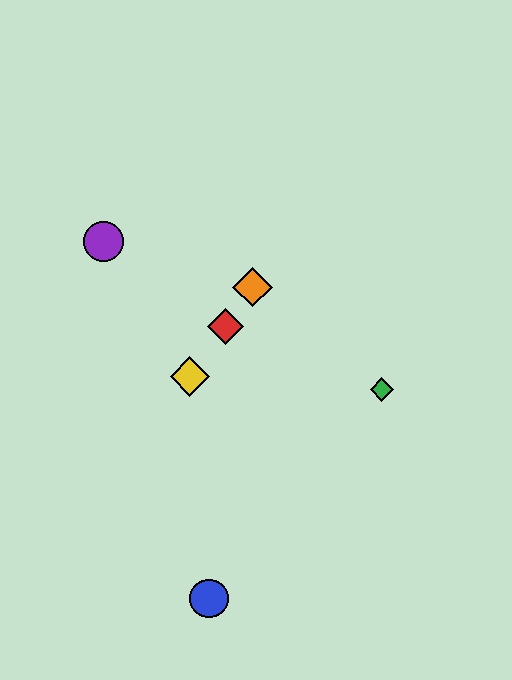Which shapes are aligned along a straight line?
The red diamond, the yellow diamond, the orange diamond are aligned along a straight line.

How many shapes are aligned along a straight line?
3 shapes (the red diamond, the yellow diamond, the orange diamond) are aligned along a straight line.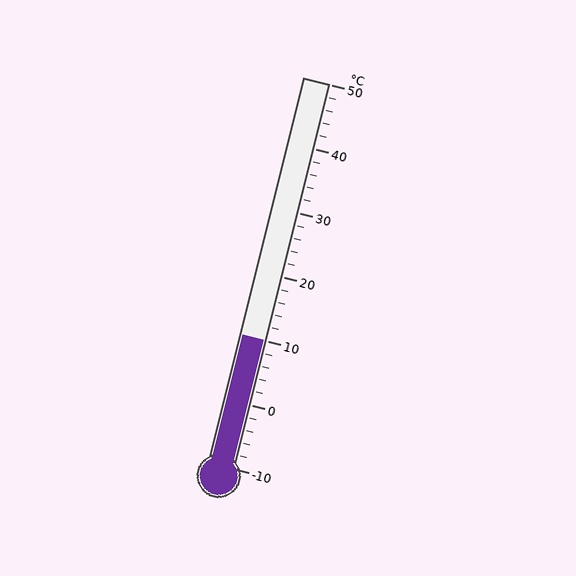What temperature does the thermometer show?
The thermometer shows approximately 10°C.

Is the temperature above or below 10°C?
The temperature is at 10°C.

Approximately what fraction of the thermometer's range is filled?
The thermometer is filled to approximately 35% of its range.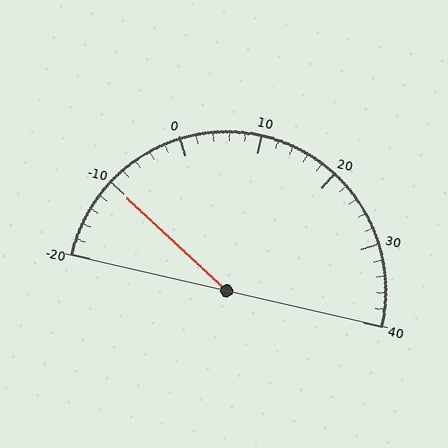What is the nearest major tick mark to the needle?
The nearest major tick mark is -10.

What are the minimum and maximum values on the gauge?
The gauge ranges from -20 to 40.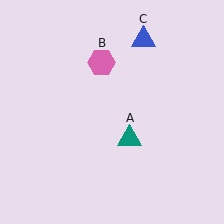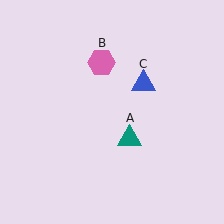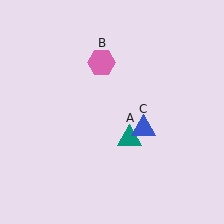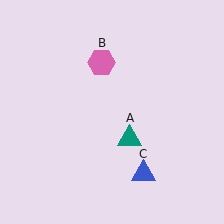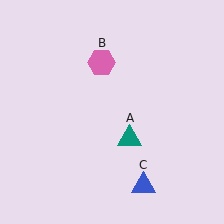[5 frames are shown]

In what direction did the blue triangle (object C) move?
The blue triangle (object C) moved down.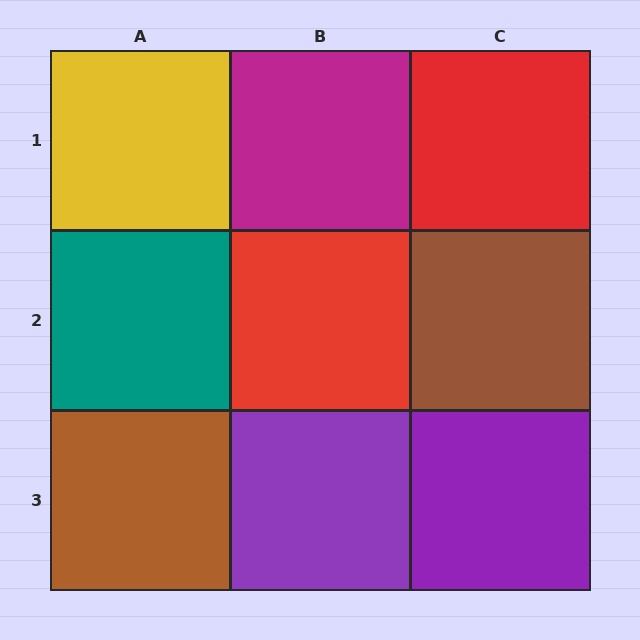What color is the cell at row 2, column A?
Teal.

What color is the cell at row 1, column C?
Red.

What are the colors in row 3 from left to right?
Brown, purple, purple.